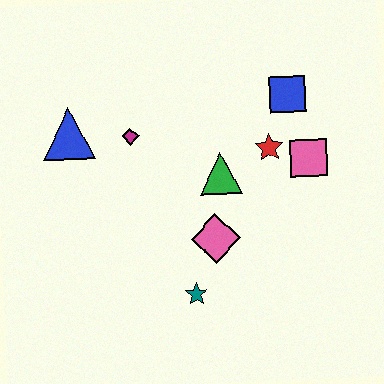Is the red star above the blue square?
No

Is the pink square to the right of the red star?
Yes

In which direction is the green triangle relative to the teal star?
The green triangle is above the teal star.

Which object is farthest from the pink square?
The blue triangle is farthest from the pink square.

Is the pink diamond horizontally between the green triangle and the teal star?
Yes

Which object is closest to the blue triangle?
The magenta diamond is closest to the blue triangle.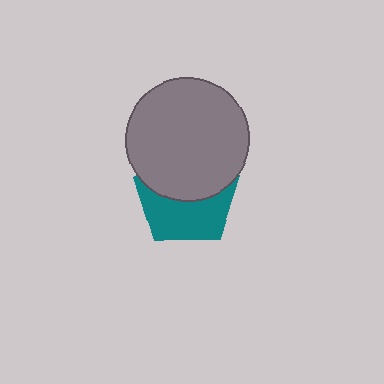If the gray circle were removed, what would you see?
You would see the complete teal pentagon.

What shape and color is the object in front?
The object in front is a gray circle.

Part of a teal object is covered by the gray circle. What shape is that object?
It is a pentagon.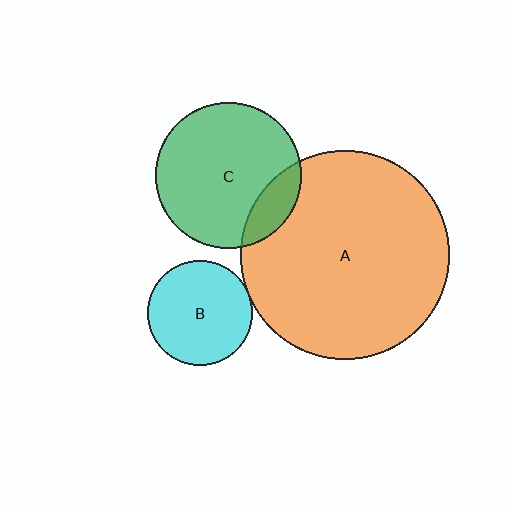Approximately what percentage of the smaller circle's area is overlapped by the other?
Approximately 5%.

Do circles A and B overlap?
Yes.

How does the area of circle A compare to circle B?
Approximately 4.0 times.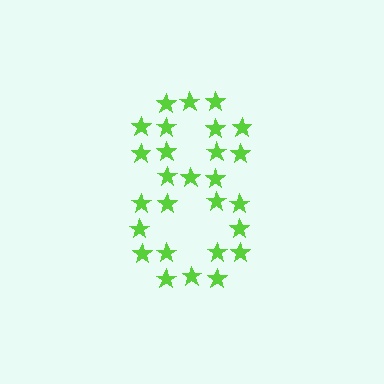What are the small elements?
The small elements are stars.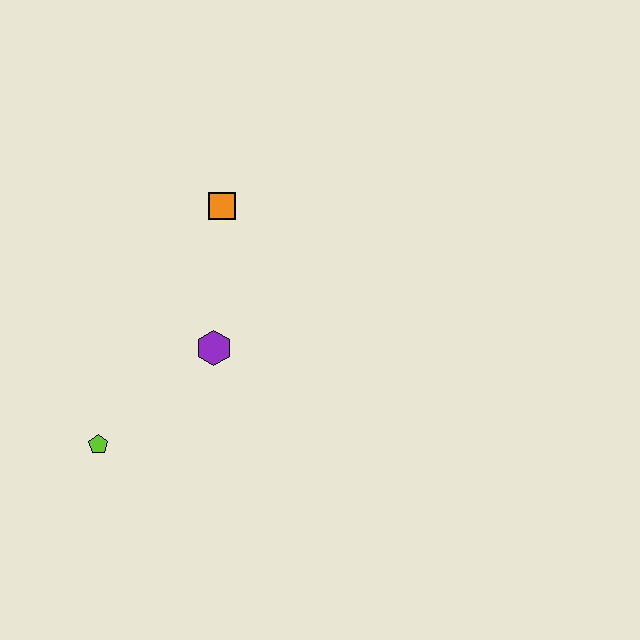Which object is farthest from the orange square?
The lime pentagon is farthest from the orange square.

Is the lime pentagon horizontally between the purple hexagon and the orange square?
No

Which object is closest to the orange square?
The purple hexagon is closest to the orange square.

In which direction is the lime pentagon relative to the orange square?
The lime pentagon is below the orange square.